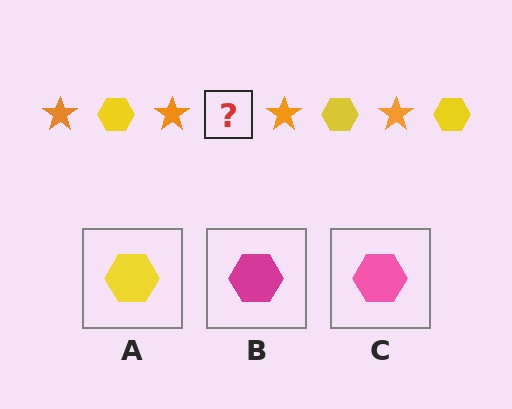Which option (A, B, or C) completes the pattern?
A.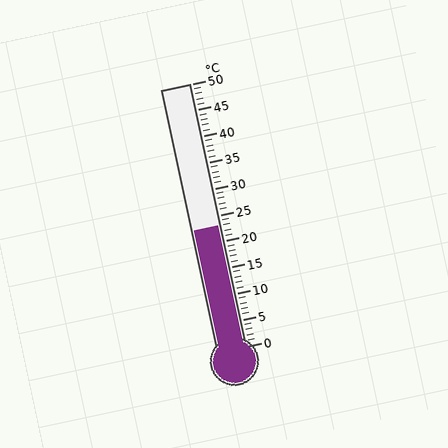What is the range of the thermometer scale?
The thermometer scale ranges from 0°C to 50°C.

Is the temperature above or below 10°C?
The temperature is above 10°C.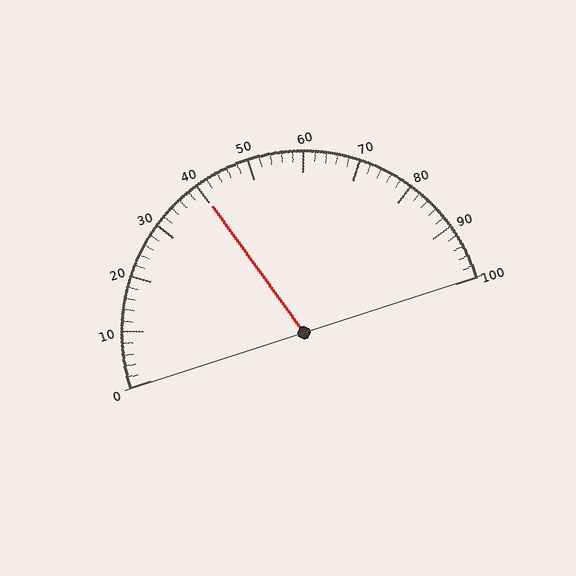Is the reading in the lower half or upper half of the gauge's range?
The reading is in the lower half of the range (0 to 100).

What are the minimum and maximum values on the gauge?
The gauge ranges from 0 to 100.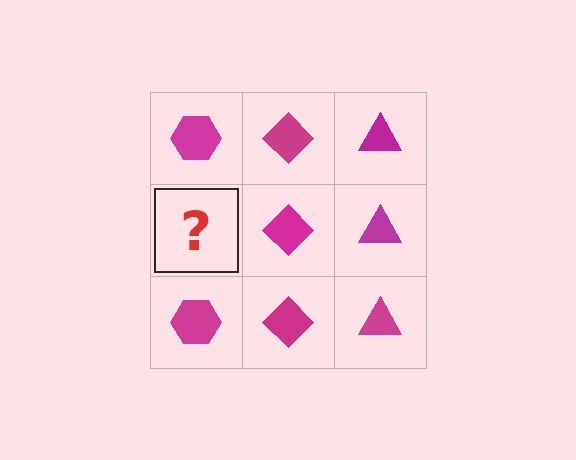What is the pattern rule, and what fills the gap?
The rule is that each column has a consistent shape. The gap should be filled with a magenta hexagon.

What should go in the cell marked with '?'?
The missing cell should contain a magenta hexagon.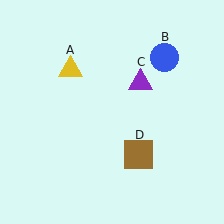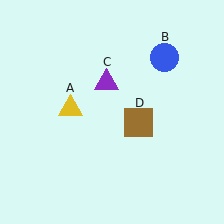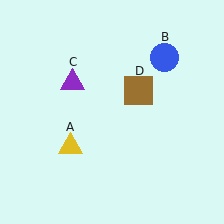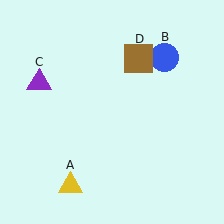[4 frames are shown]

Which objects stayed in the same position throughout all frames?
Blue circle (object B) remained stationary.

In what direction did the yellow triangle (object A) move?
The yellow triangle (object A) moved down.